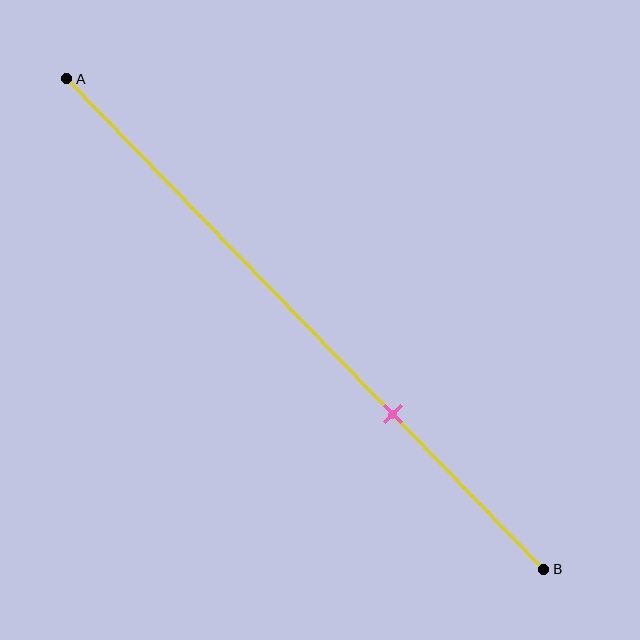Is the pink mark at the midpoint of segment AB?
No, the mark is at about 70% from A, not at the 50% midpoint.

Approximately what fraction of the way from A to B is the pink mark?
The pink mark is approximately 70% of the way from A to B.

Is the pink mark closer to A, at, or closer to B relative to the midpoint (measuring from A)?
The pink mark is closer to point B than the midpoint of segment AB.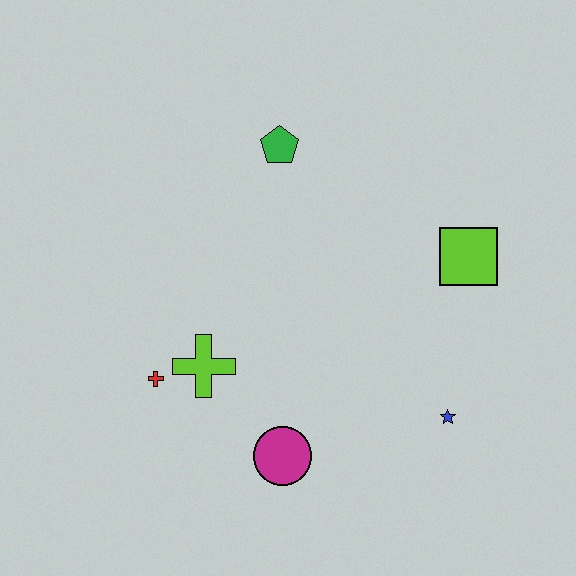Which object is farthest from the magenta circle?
The green pentagon is farthest from the magenta circle.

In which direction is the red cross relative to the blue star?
The red cross is to the left of the blue star.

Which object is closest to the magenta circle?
The lime cross is closest to the magenta circle.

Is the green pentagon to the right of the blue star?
No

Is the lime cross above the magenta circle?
Yes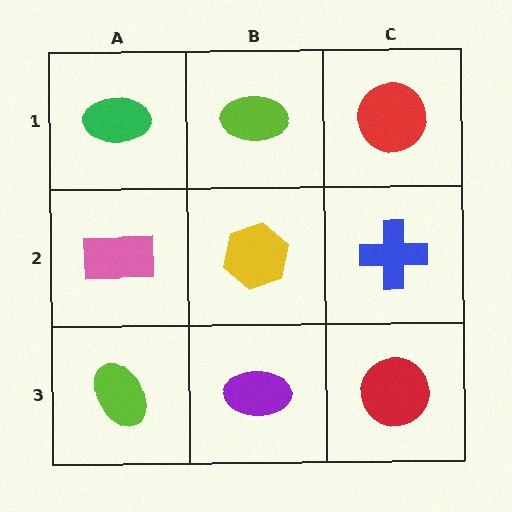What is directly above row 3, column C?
A blue cross.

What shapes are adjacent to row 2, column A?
A green ellipse (row 1, column A), a lime ellipse (row 3, column A), a yellow hexagon (row 2, column B).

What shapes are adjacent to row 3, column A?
A pink rectangle (row 2, column A), a purple ellipse (row 3, column B).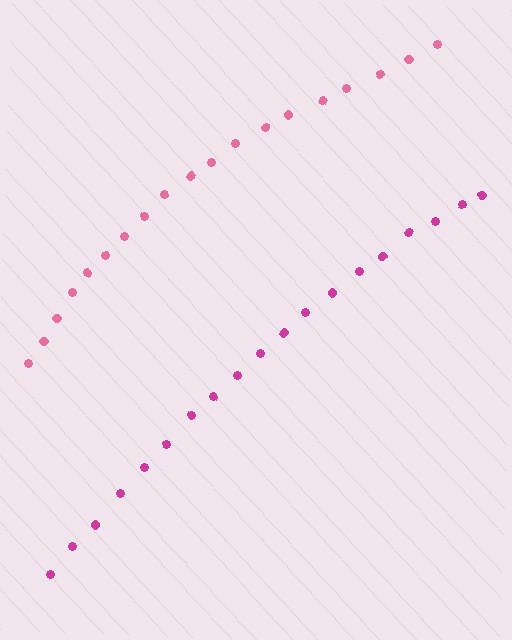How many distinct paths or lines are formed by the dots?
There are 2 distinct paths.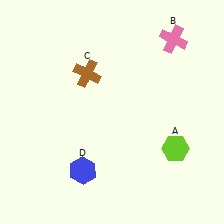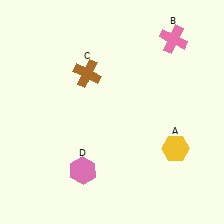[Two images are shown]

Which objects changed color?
A changed from lime to yellow. D changed from blue to pink.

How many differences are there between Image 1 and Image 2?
There are 2 differences between the two images.